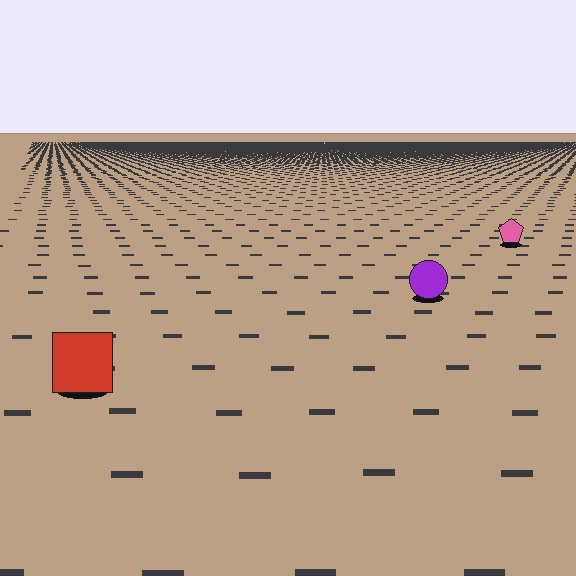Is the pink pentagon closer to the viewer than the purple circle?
No. The purple circle is closer — you can tell from the texture gradient: the ground texture is coarser near it.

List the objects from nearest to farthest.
From nearest to farthest: the red square, the purple circle, the pink pentagon.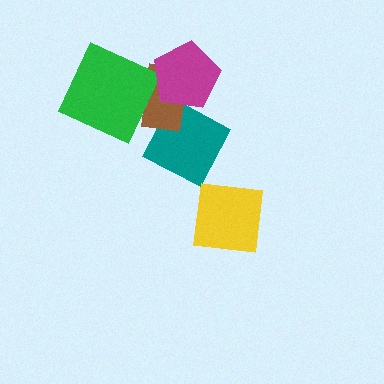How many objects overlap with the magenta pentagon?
1 object overlaps with the magenta pentagon.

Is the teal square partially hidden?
Yes, it is partially covered by another shape.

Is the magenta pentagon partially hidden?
No, no other shape covers it.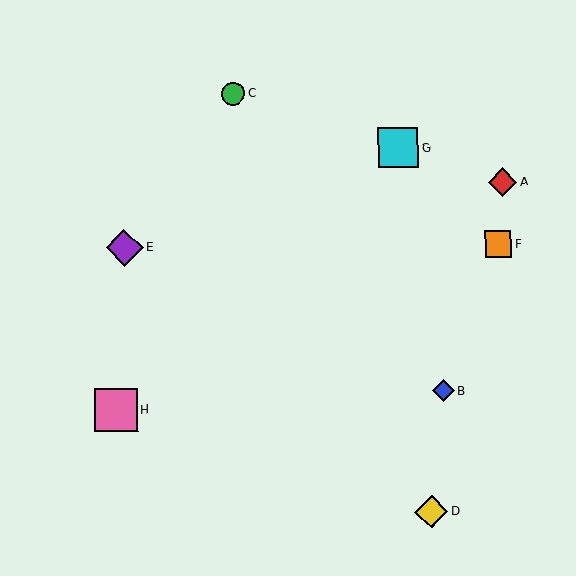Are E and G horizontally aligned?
No, E is at y≈248 and G is at y≈148.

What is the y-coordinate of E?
Object E is at y≈248.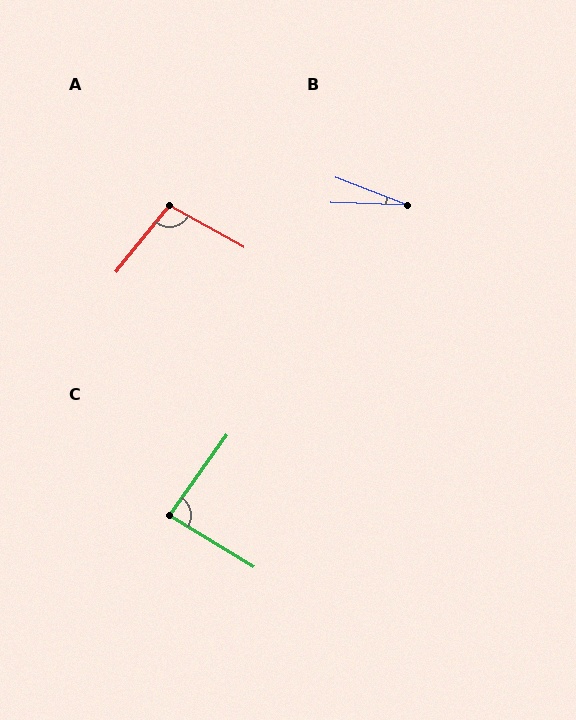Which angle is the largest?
A, at approximately 100 degrees.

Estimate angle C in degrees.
Approximately 85 degrees.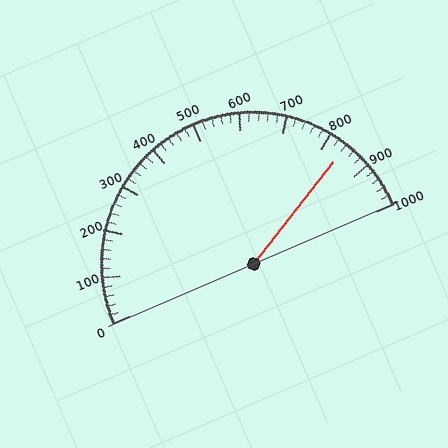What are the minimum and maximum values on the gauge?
The gauge ranges from 0 to 1000.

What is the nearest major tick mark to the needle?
The nearest major tick mark is 800.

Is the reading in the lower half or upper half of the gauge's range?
The reading is in the upper half of the range (0 to 1000).